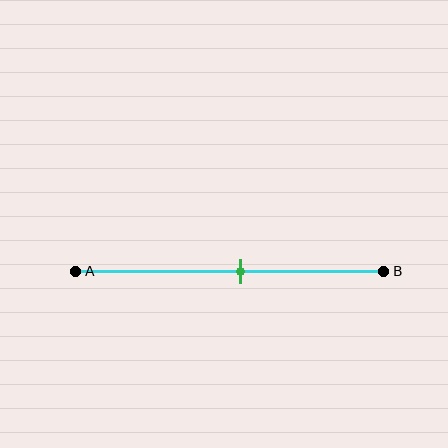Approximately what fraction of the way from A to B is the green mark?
The green mark is approximately 55% of the way from A to B.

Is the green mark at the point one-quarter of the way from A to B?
No, the mark is at about 55% from A, not at the 25% one-quarter point.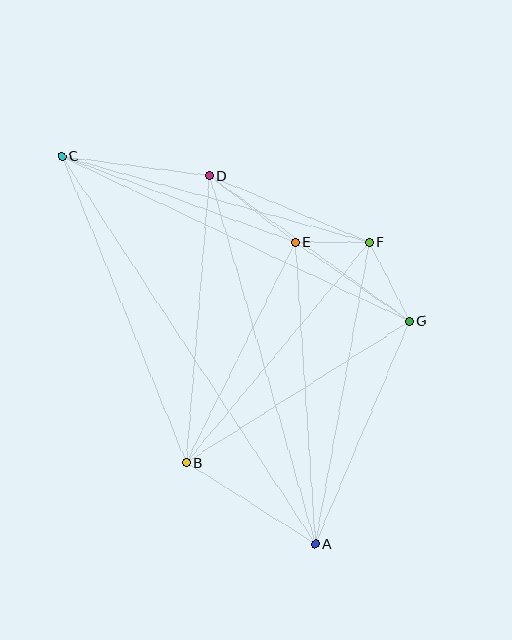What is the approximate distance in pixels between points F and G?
The distance between F and G is approximately 89 pixels.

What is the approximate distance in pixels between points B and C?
The distance between B and C is approximately 331 pixels.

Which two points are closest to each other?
Points E and F are closest to each other.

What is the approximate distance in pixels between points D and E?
The distance between D and E is approximately 109 pixels.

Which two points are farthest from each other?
Points A and C are farthest from each other.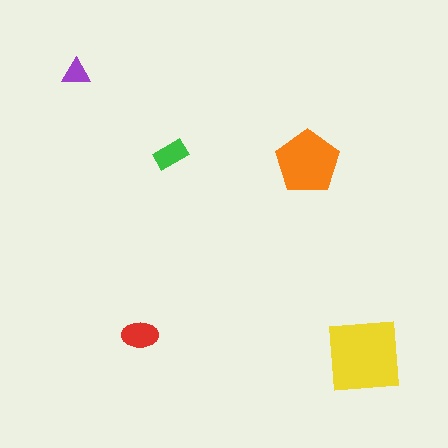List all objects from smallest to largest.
The purple triangle, the green rectangle, the red ellipse, the orange pentagon, the yellow square.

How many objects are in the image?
There are 5 objects in the image.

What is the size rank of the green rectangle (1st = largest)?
4th.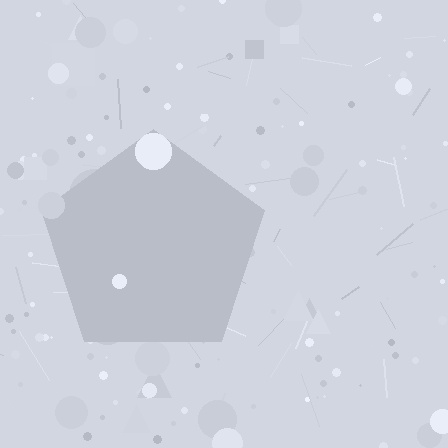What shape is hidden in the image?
A pentagon is hidden in the image.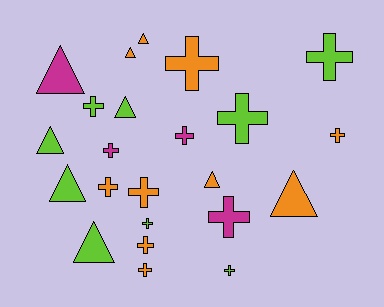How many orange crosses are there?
There are 6 orange crosses.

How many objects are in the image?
There are 23 objects.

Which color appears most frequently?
Orange, with 10 objects.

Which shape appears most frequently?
Cross, with 14 objects.